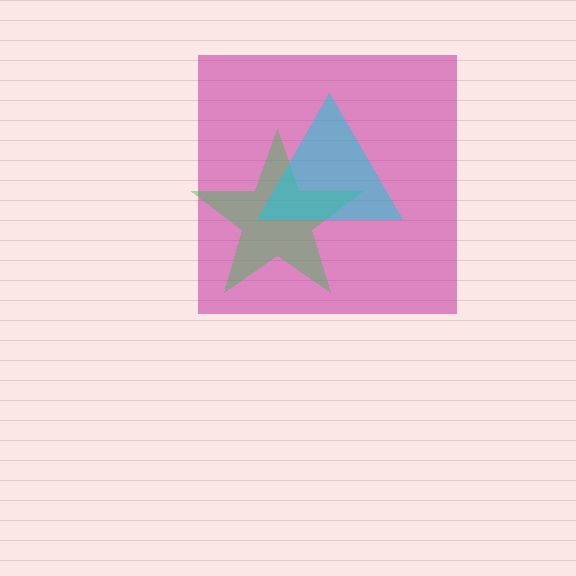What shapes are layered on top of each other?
The layered shapes are: a magenta square, a green star, a cyan triangle.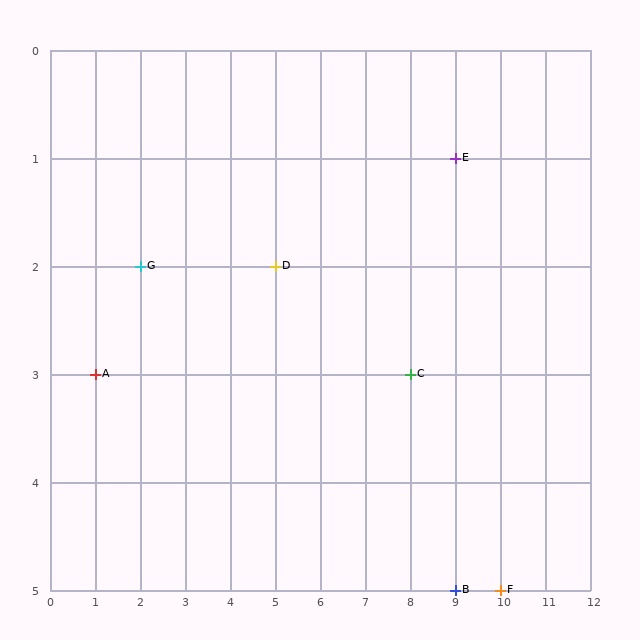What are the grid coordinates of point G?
Point G is at grid coordinates (2, 2).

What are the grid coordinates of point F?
Point F is at grid coordinates (10, 5).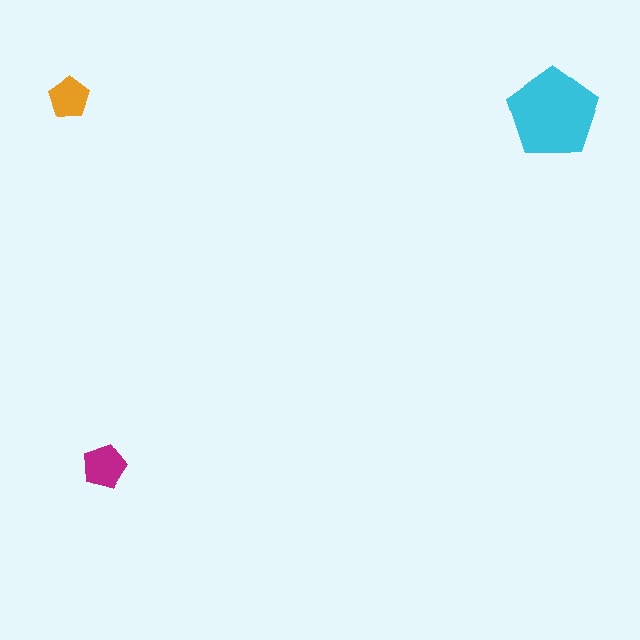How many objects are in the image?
There are 3 objects in the image.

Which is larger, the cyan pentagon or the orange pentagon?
The cyan one.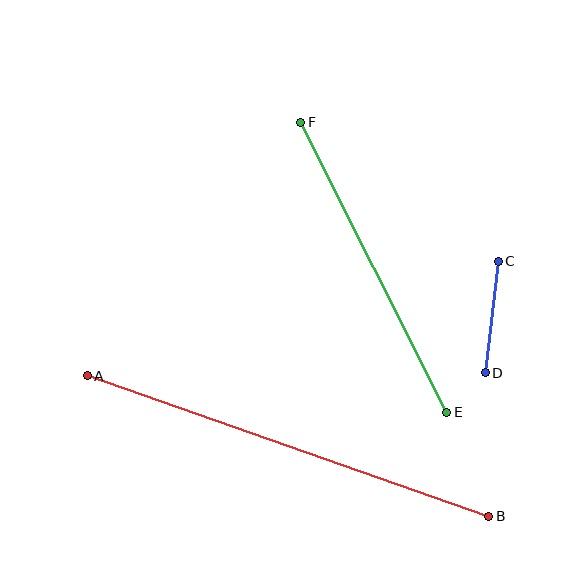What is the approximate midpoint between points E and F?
The midpoint is at approximately (374, 267) pixels.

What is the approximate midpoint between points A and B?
The midpoint is at approximately (288, 446) pixels.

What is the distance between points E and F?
The distance is approximately 324 pixels.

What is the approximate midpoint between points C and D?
The midpoint is at approximately (492, 317) pixels.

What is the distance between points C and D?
The distance is approximately 112 pixels.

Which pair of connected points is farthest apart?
Points A and B are farthest apart.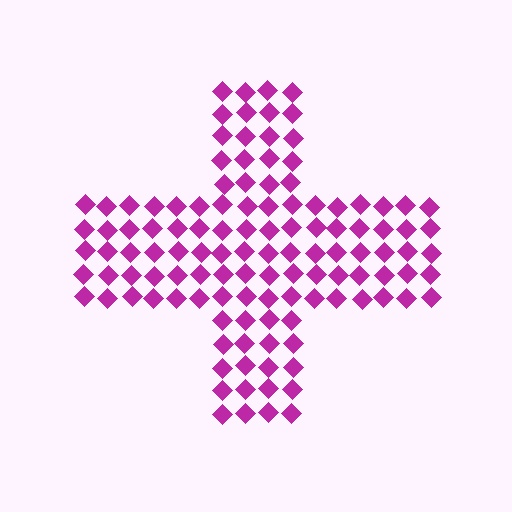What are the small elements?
The small elements are diamonds.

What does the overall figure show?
The overall figure shows a cross.